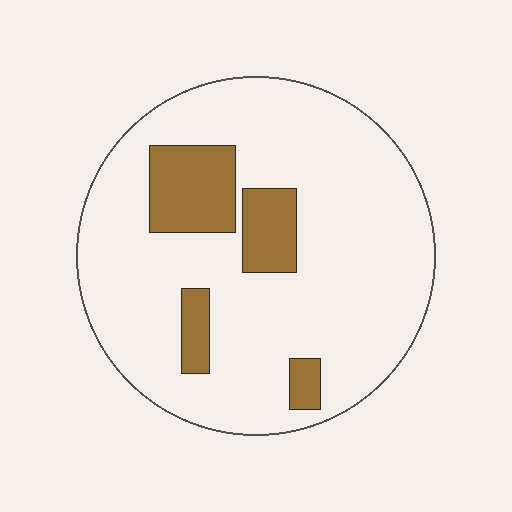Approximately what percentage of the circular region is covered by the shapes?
Approximately 15%.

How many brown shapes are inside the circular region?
4.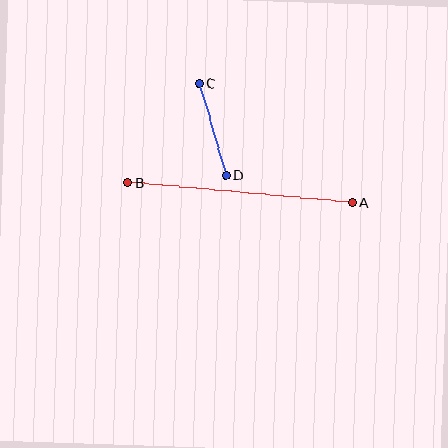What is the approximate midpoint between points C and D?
The midpoint is at approximately (212, 129) pixels.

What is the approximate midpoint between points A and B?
The midpoint is at approximately (240, 193) pixels.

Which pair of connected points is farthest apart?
Points A and B are farthest apart.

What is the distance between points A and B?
The distance is approximately 225 pixels.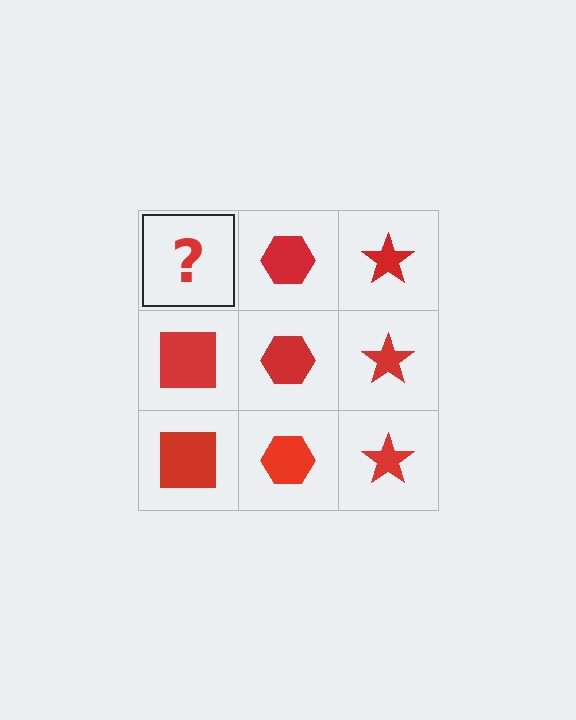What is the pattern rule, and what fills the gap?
The rule is that each column has a consistent shape. The gap should be filled with a red square.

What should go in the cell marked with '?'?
The missing cell should contain a red square.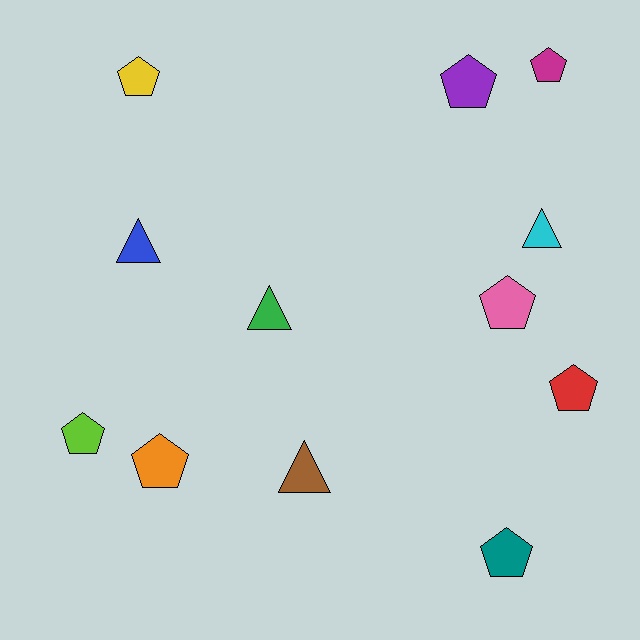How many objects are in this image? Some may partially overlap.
There are 12 objects.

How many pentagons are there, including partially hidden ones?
There are 8 pentagons.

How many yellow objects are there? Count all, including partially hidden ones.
There is 1 yellow object.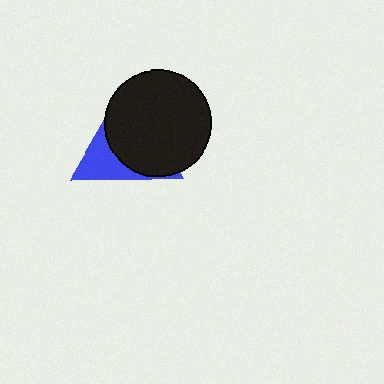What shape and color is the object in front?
The object in front is a black circle.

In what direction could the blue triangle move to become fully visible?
The blue triangle could move left. That would shift it out from behind the black circle entirely.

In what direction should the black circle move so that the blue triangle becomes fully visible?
The black circle should move right. That is the shortest direction to clear the overlap and leave the blue triangle fully visible.